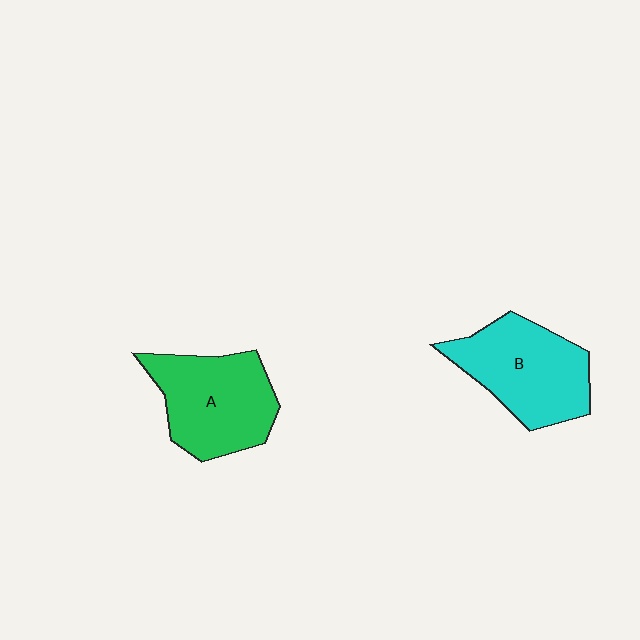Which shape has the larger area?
Shape B (cyan).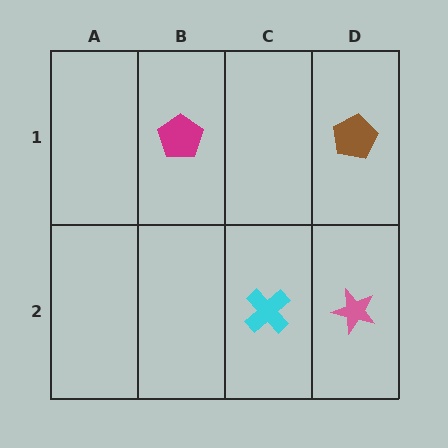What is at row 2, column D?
A pink star.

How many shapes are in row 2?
2 shapes.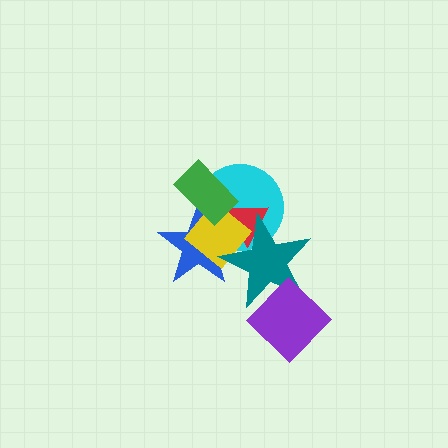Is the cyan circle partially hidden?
Yes, it is partially covered by another shape.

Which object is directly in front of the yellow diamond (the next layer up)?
The teal star is directly in front of the yellow diamond.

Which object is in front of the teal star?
The purple diamond is in front of the teal star.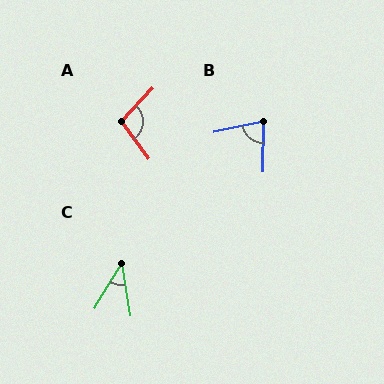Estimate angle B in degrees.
Approximately 77 degrees.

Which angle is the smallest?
C, at approximately 41 degrees.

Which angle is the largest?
A, at approximately 100 degrees.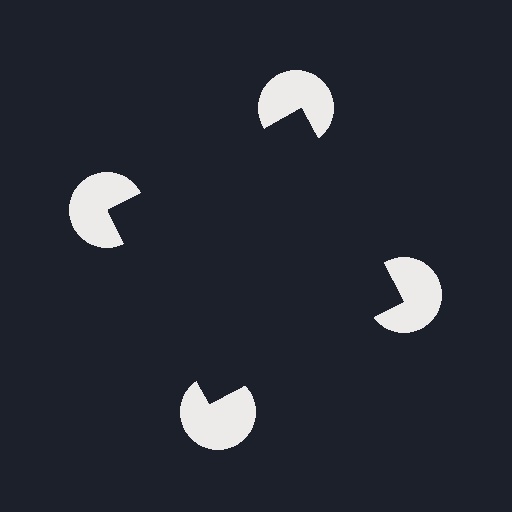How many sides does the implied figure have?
4 sides.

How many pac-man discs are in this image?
There are 4 — one at each vertex of the illusory square.